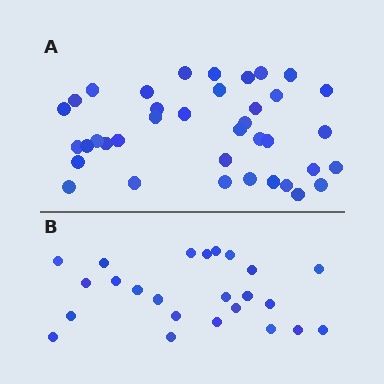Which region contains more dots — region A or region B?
Region A (the top region) has more dots.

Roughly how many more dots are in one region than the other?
Region A has approximately 15 more dots than region B.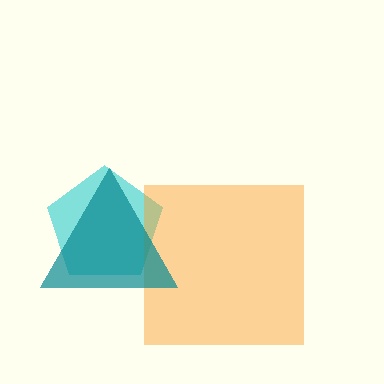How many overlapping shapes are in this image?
There are 3 overlapping shapes in the image.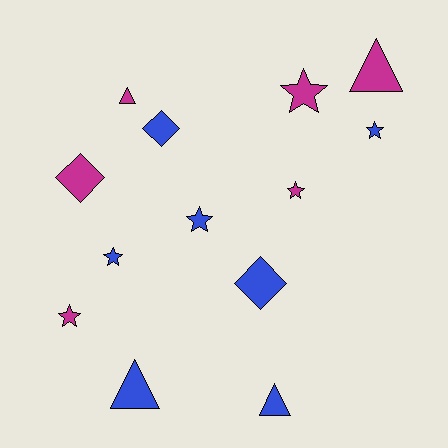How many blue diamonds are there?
There are 2 blue diamonds.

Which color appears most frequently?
Blue, with 7 objects.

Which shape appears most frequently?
Star, with 6 objects.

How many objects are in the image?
There are 13 objects.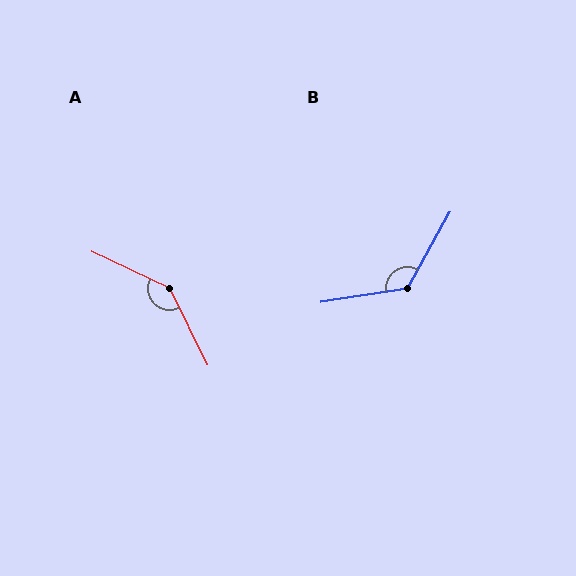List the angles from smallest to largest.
B (128°), A (142°).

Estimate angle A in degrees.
Approximately 142 degrees.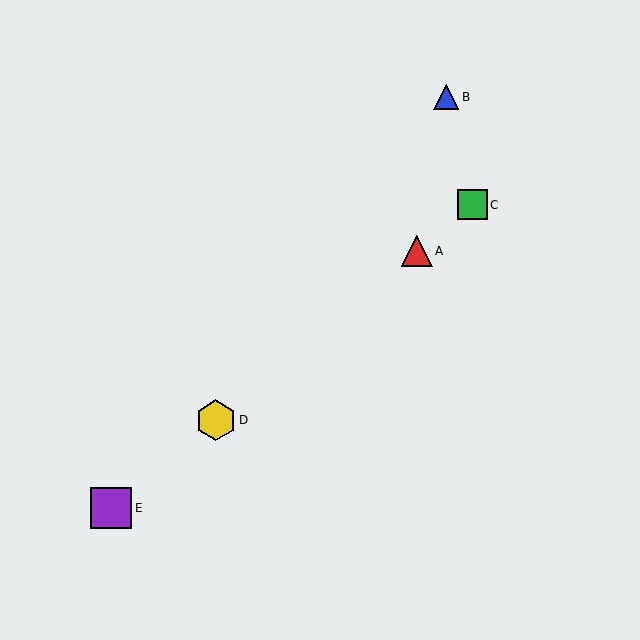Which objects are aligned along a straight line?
Objects A, C, D, E are aligned along a straight line.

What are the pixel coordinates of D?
Object D is at (216, 420).